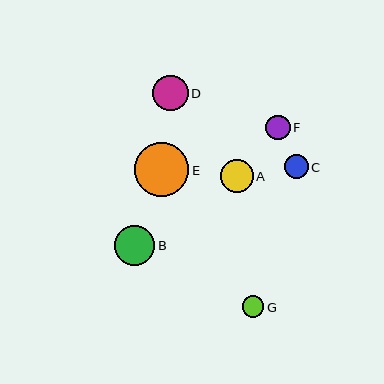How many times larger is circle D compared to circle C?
Circle D is approximately 1.5 times the size of circle C.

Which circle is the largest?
Circle E is the largest with a size of approximately 54 pixels.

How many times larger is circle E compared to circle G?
Circle E is approximately 2.5 times the size of circle G.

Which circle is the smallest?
Circle G is the smallest with a size of approximately 22 pixels.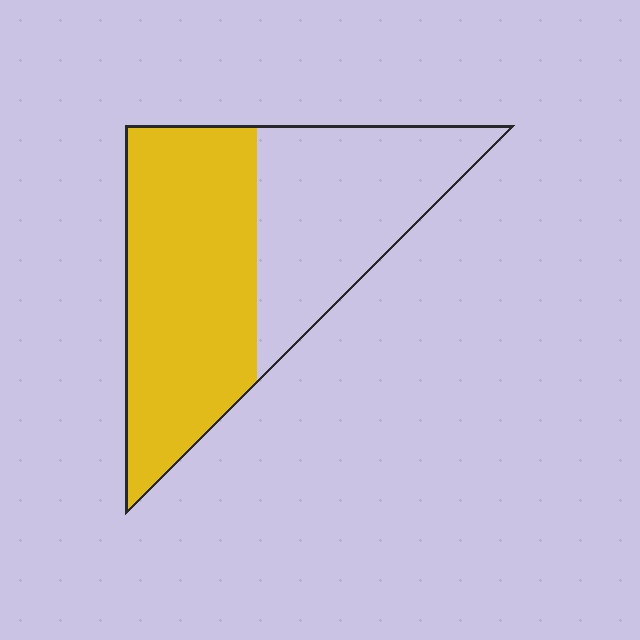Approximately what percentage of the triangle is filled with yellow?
Approximately 55%.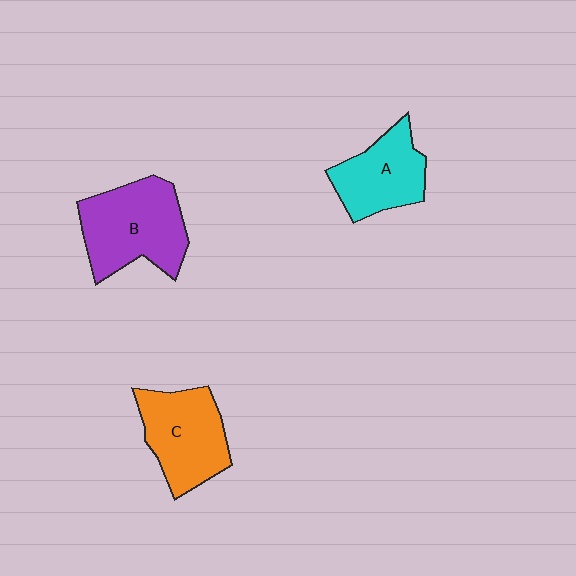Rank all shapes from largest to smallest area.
From largest to smallest: B (purple), C (orange), A (cyan).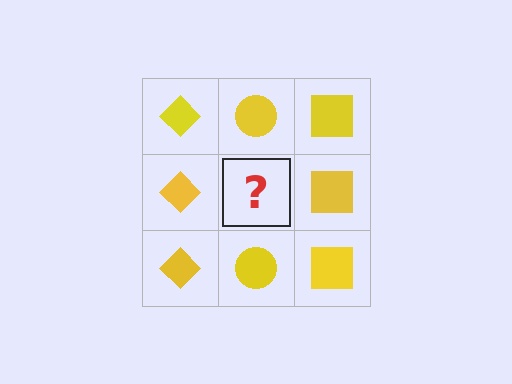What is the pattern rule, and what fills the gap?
The rule is that each column has a consistent shape. The gap should be filled with a yellow circle.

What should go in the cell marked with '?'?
The missing cell should contain a yellow circle.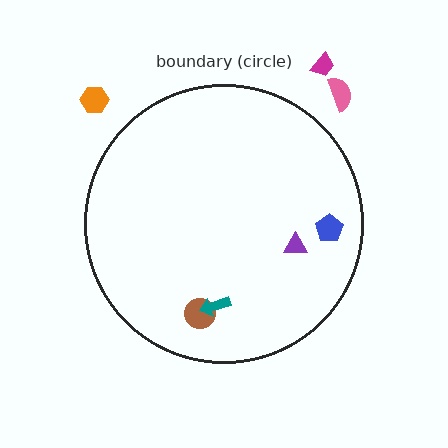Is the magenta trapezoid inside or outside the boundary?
Outside.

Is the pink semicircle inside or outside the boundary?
Outside.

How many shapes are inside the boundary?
4 inside, 3 outside.